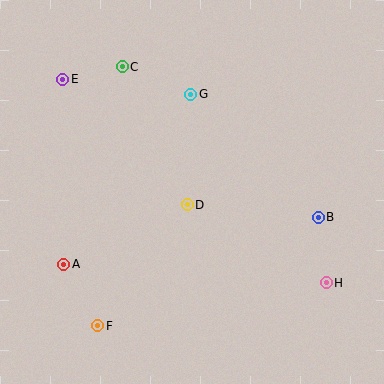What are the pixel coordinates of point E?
Point E is at (63, 79).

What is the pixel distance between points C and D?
The distance between C and D is 153 pixels.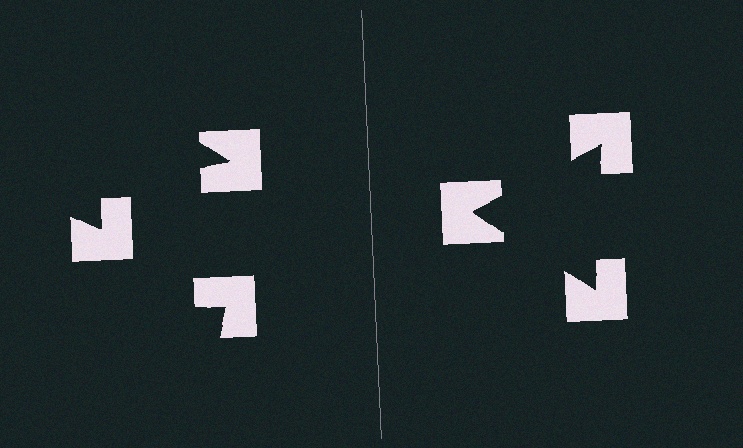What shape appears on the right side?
An illusory triangle.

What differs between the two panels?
The notched squares are positioned identically on both sides; only the wedge orientations differ. On the right they align to a triangle; on the left they are misaligned.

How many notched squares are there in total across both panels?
6 — 3 on each side.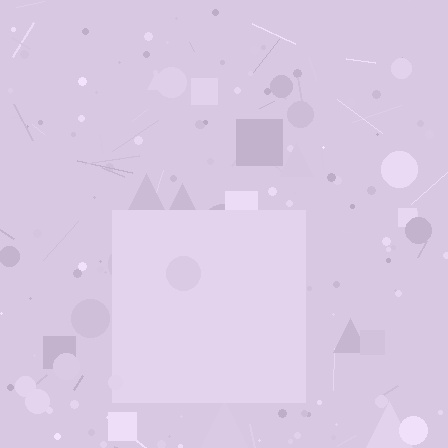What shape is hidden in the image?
A square is hidden in the image.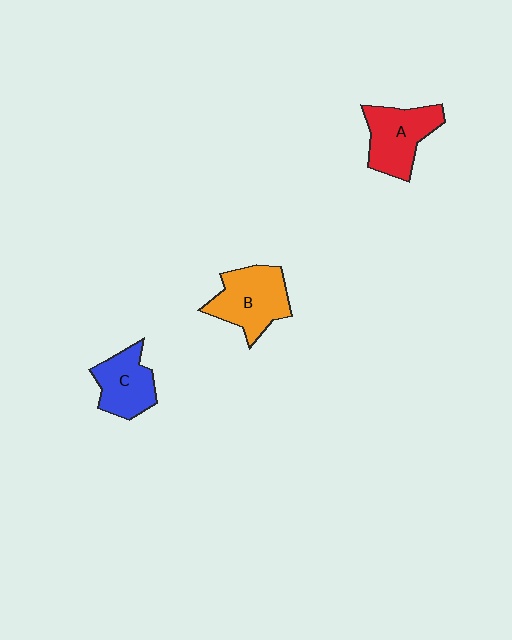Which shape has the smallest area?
Shape C (blue).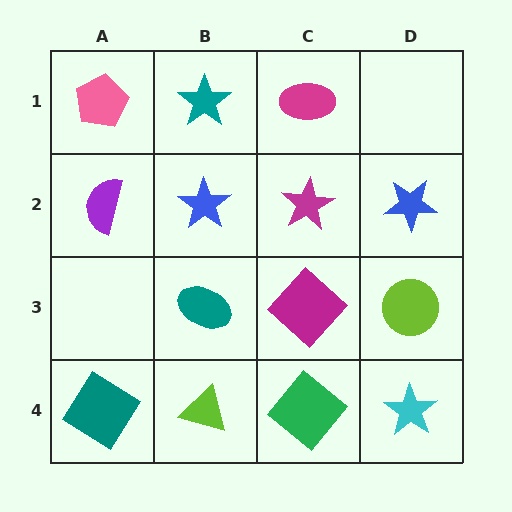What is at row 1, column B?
A teal star.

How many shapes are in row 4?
4 shapes.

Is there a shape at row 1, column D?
No, that cell is empty.